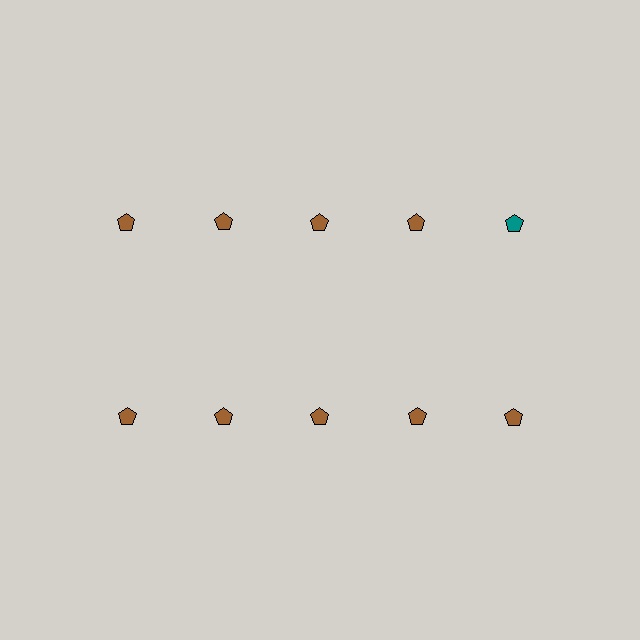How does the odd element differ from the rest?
It has a different color: teal instead of brown.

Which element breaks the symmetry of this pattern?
The teal pentagon in the top row, rightmost column breaks the symmetry. All other shapes are brown pentagons.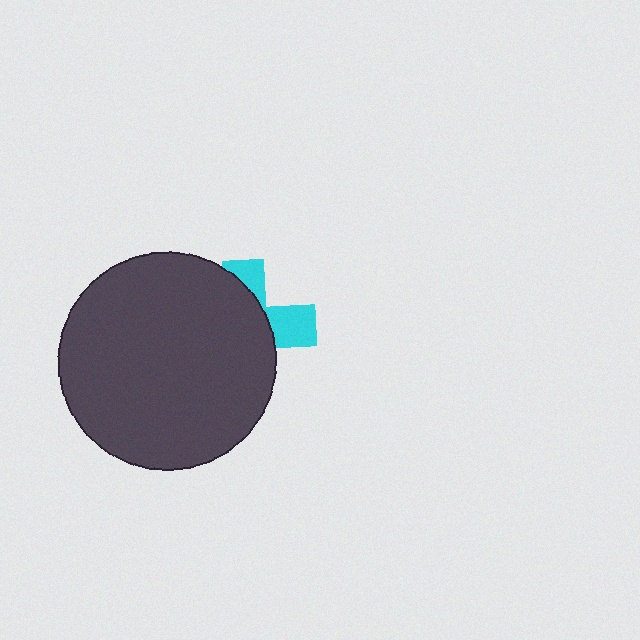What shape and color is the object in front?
The object in front is a dark gray circle.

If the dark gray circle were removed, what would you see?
You would see the complete cyan cross.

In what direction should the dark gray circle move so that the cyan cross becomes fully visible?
The dark gray circle should move left. That is the shortest direction to clear the overlap and leave the cyan cross fully visible.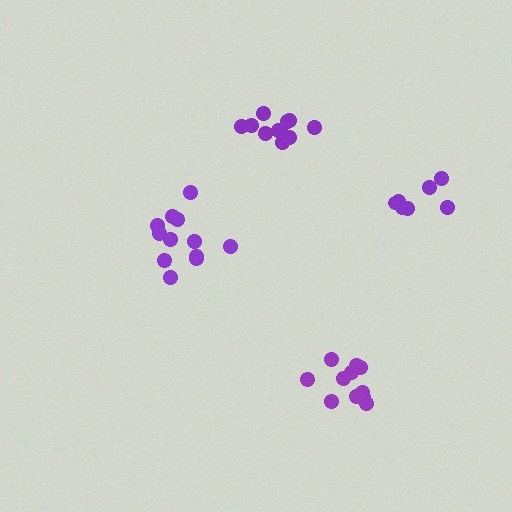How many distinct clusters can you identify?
There are 4 distinct clusters.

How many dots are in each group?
Group 1: 11 dots, Group 2: 7 dots, Group 3: 12 dots, Group 4: 11 dots (41 total).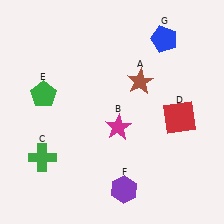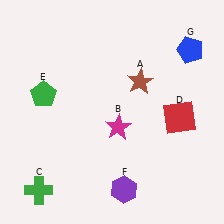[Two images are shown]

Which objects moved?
The objects that moved are: the green cross (C), the blue pentagon (G).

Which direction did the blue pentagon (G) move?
The blue pentagon (G) moved right.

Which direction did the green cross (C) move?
The green cross (C) moved down.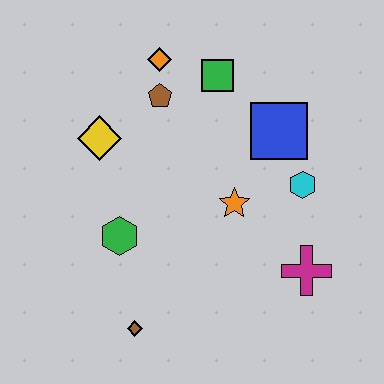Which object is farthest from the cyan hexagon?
The brown diamond is farthest from the cyan hexagon.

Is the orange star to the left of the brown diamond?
No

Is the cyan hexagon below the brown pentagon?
Yes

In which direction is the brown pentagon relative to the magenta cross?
The brown pentagon is above the magenta cross.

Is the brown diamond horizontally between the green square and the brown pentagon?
No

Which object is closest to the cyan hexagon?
The blue square is closest to the cyan hexagon.